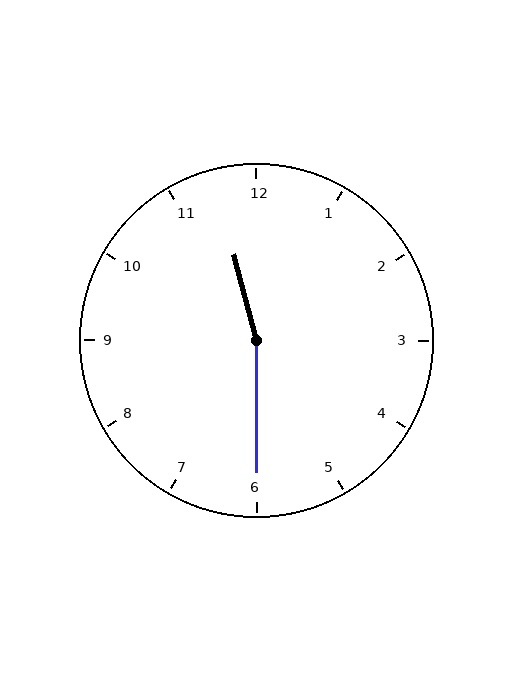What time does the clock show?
11:30.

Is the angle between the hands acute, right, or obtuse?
It is obtuse.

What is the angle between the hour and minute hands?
Approximately 165 degrees.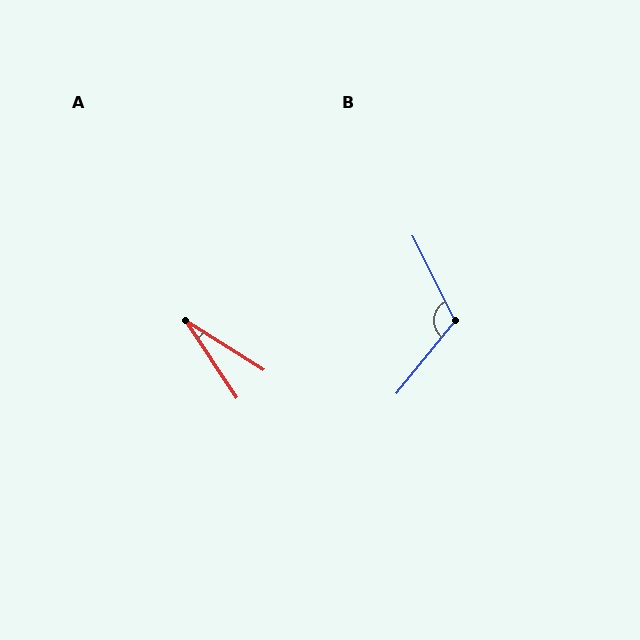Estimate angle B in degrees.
Approximately 114 degrees.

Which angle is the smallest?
A, at approximately 24 degrees.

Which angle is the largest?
B, at approximately 114 degrees.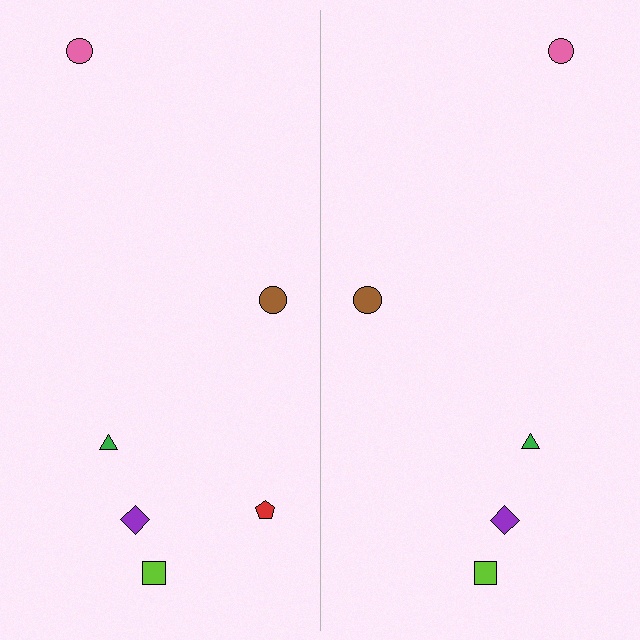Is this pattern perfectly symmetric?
No, the pattern is not perfectly symmetric. A red pentagon is missing from the right side.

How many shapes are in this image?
There are 11 shapes in this image.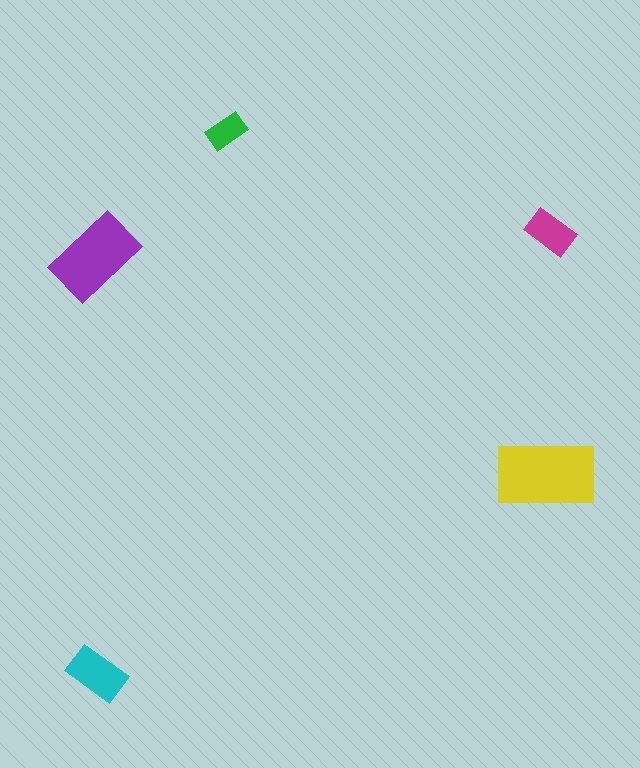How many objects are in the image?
There are 5 objects in the image.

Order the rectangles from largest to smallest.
the yellow one, the purple one, the cyan one, the magenta one, the green one.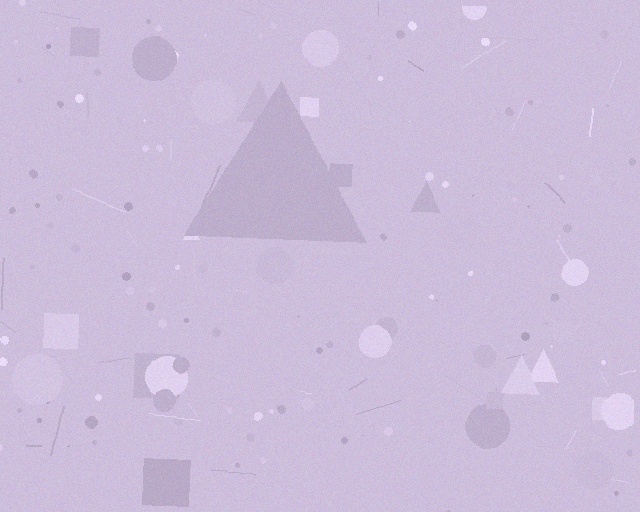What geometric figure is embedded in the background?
A triangle is embedded in the background.